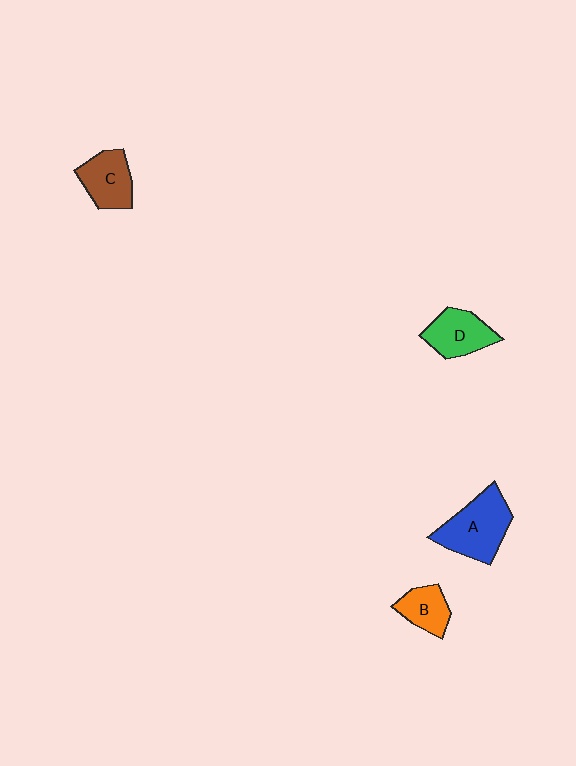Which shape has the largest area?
Shape A (blue).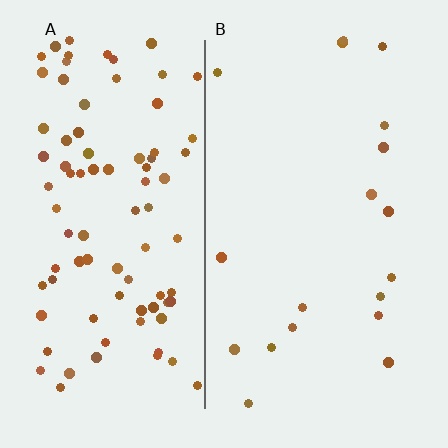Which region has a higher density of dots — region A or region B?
A (the left).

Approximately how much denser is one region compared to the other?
Approximately 4.7× — region A over region B.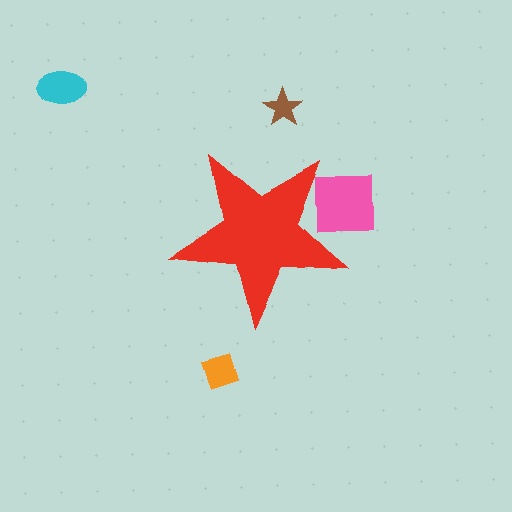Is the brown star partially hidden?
No, the brown star is fully visible.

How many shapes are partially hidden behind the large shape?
1 shape is partially hidden.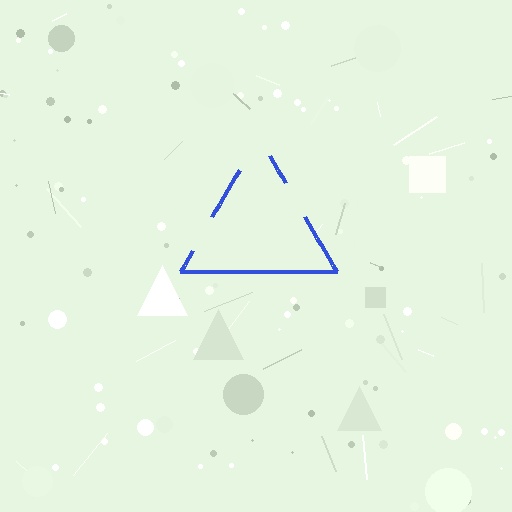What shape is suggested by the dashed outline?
The dashed outline suggests a triangle.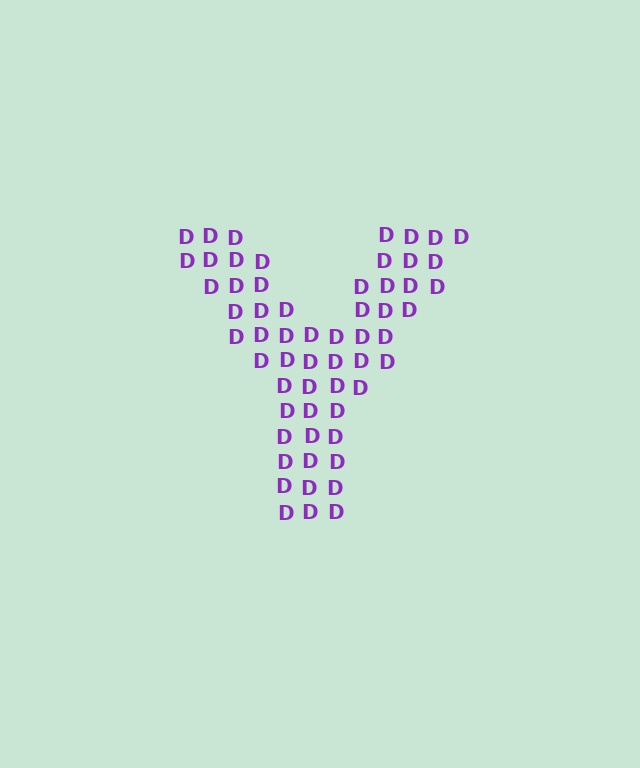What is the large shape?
The large shape is the letter Y.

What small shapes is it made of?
It is made of small letter D's.